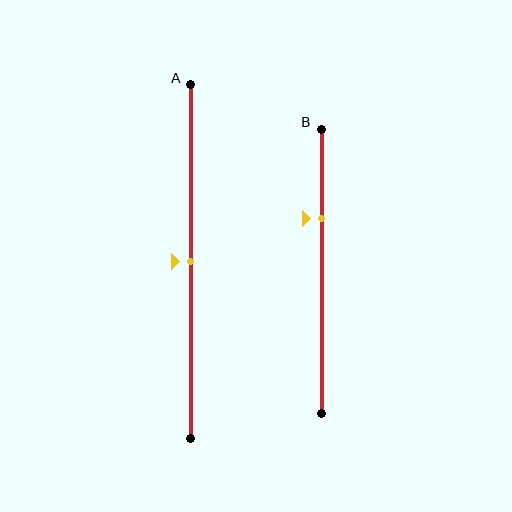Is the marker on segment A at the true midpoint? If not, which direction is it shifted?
Yes, the marker on segment A is at the true midpoint.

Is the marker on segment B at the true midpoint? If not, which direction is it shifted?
No, the marker on segment B is shifted upward by about 19% of the segment length.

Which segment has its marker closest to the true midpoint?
Segment A has its marker closest to the true midpoint.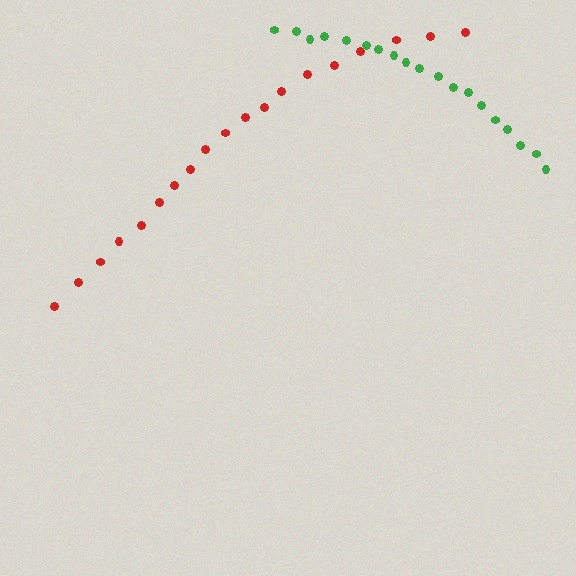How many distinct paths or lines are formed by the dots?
There are 2 distinct paths.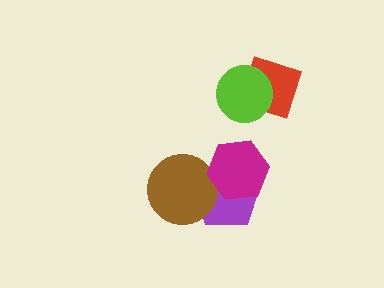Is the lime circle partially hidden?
No, no other shape covers it.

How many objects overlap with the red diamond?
1 object overlaps with the red diamond.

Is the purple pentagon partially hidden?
Yes, it is partially covered by another shape.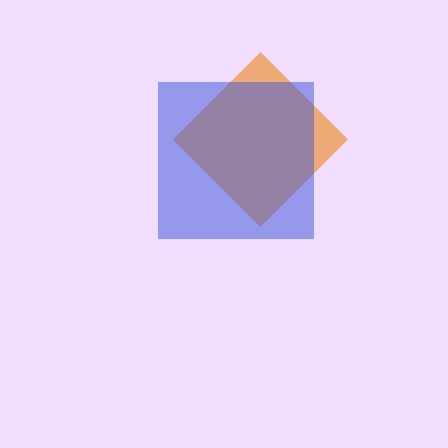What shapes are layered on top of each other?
The layered shapes are: an orange diamond, a blue square.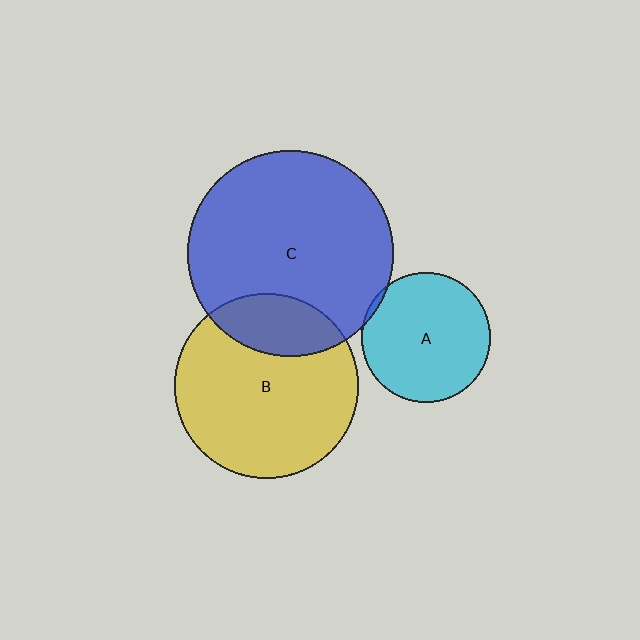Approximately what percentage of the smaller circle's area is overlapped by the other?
Approximately 20%.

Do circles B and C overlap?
Yes.